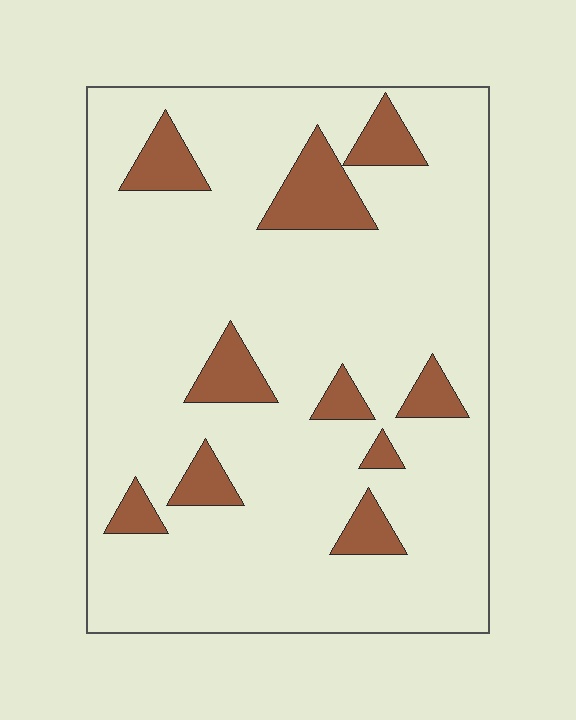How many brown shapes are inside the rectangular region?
10.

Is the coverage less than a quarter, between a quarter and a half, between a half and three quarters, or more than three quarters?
Less than a quarter.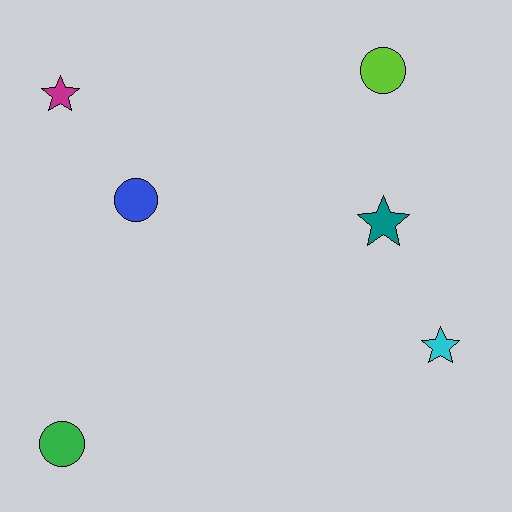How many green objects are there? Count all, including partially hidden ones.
There is 1 green object.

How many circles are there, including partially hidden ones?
There are 3 circles.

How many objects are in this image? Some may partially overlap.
There are 6 objects.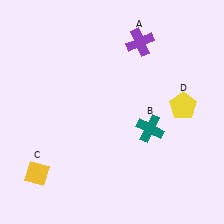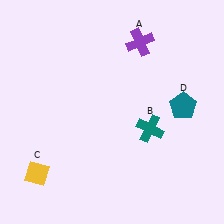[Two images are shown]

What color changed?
The pentagon (D) changed from yellow in Image 1 to teal in Image 2.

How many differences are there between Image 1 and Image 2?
There is 1 difference between the two images.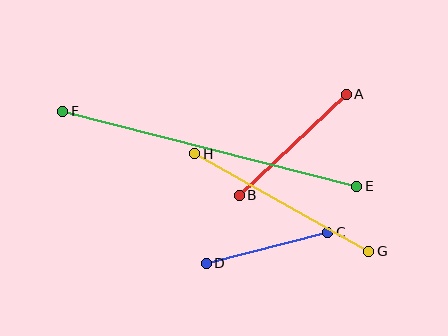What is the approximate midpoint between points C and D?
The midpoint is at approximately (267, 248) pixels.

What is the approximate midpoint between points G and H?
The midpoint is at approximately (282, 202) pixels.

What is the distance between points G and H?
The distance is approximately 200 pixels.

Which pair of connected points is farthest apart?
Points E and F are farthest apart.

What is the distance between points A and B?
The distance is approximately 147 pixels.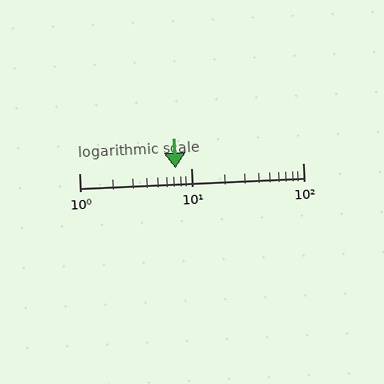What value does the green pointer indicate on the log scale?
The pointer indicates approximately 7.3.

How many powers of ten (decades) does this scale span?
The scale spans 2 decades, from 1 to 100.